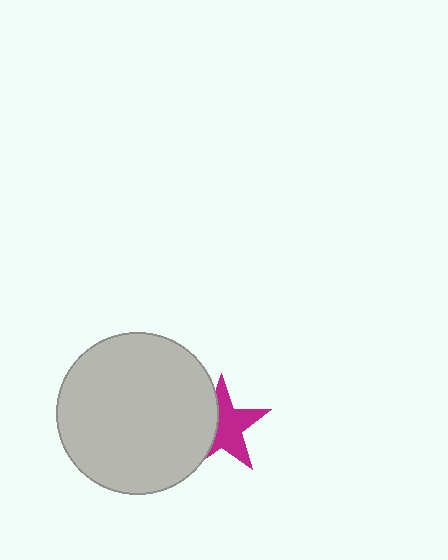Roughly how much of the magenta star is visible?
About half of it is visible (roughly 61%).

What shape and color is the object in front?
The object in front is a light gray circle.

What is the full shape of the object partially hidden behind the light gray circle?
The partially hidden object is a magenta star.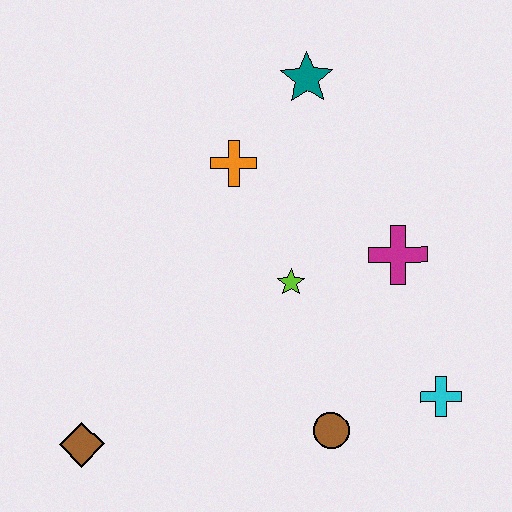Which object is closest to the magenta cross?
The lime star is closest to the magenta cross.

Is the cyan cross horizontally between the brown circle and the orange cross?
No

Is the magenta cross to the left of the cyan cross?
Yes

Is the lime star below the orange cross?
Yes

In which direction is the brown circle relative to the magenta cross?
The brown circle is below the magenta cross.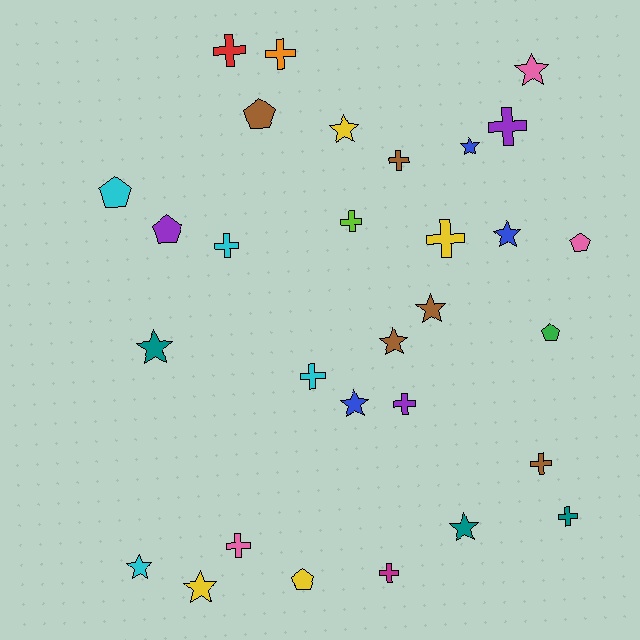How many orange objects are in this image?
There is 1 orange object.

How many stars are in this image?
There are 11 stars.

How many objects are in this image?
There are 30 objects.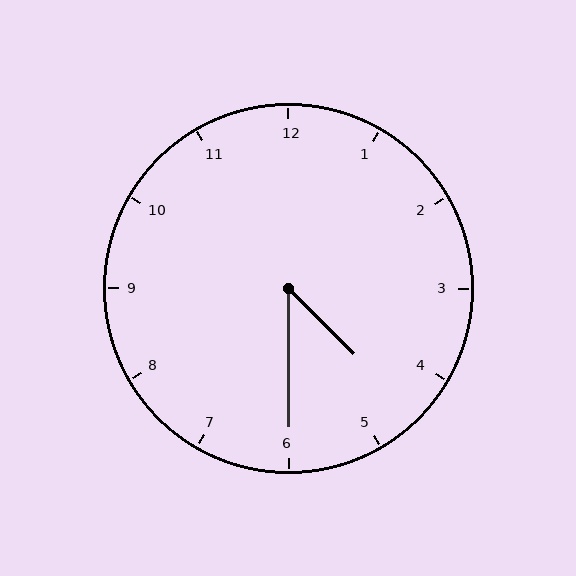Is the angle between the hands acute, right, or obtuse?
It is acute.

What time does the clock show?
4:30.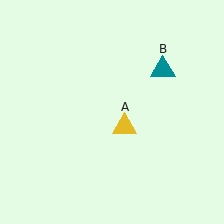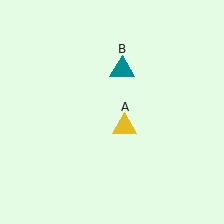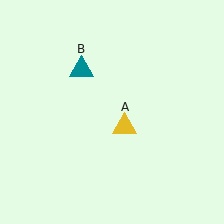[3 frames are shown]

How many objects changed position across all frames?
1 object changed position: teal triangle (object B).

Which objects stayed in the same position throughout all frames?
Yellow triangle (object A) remained stationary.